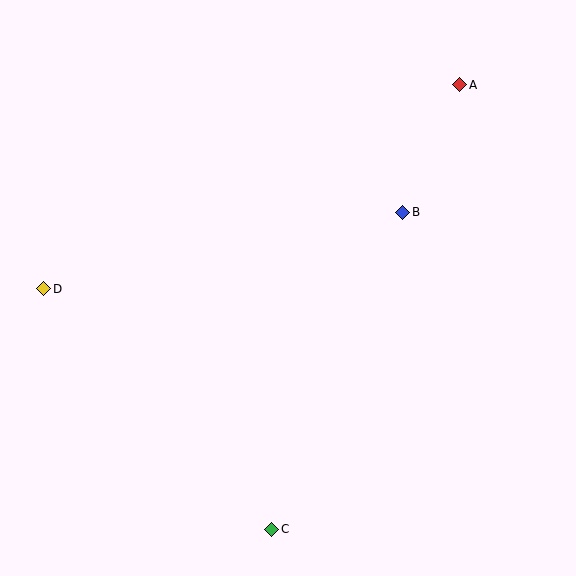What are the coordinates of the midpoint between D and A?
The midpoint between D and A is at (252, 187).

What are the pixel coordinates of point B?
Point B is at (403, 212).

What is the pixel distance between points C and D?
The distance between C and D is 331 pixels.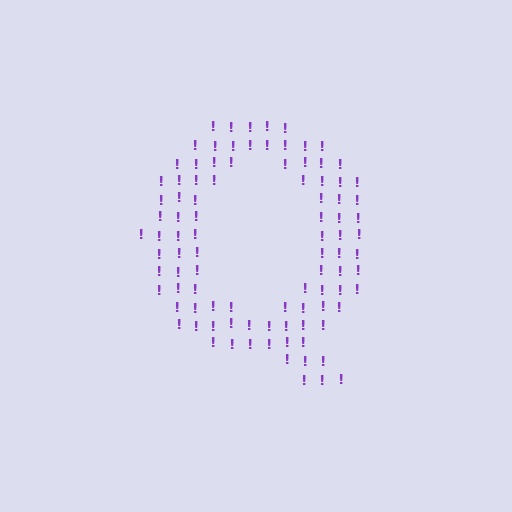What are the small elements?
The small elements are exclamation marks.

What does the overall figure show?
The overall figure shows the letter Q.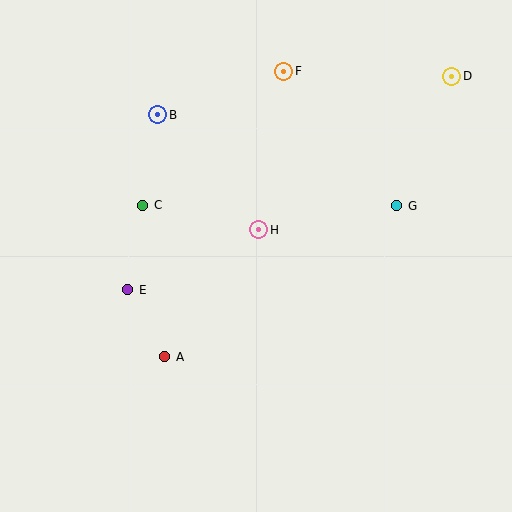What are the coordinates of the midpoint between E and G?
The midpoint between E and G is at (262, 248).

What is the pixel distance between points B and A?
The distance between B and A is 242 pixels.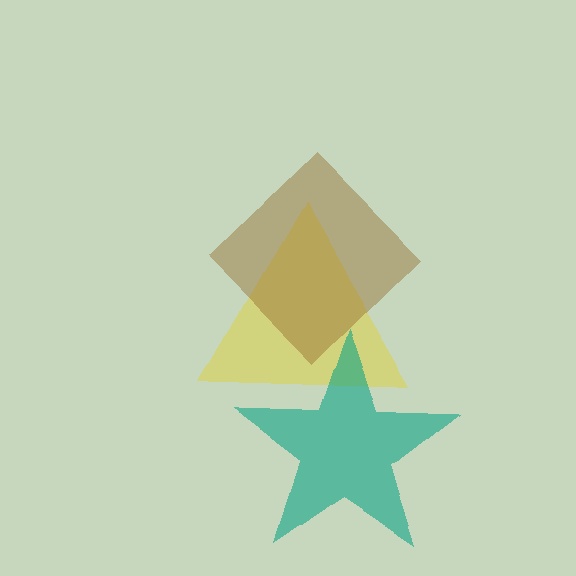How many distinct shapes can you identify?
There are 3 distinct shapes: a yellow triangle, a teal star, a brown diamond.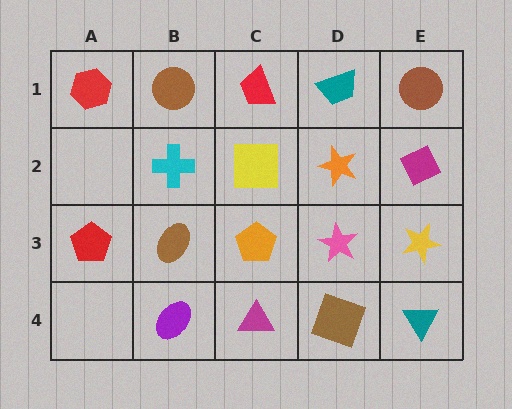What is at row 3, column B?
A brown ellipse.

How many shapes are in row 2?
4 shapes.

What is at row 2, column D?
An orange star.